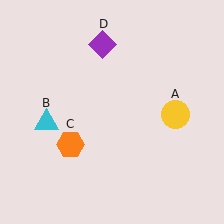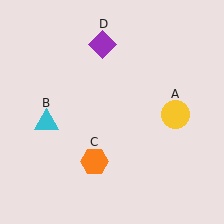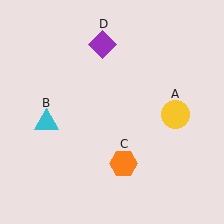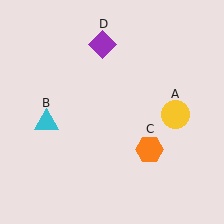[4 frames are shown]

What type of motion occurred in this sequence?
The orange hexagon (object C) rotated counterclockwise around the center of the scene.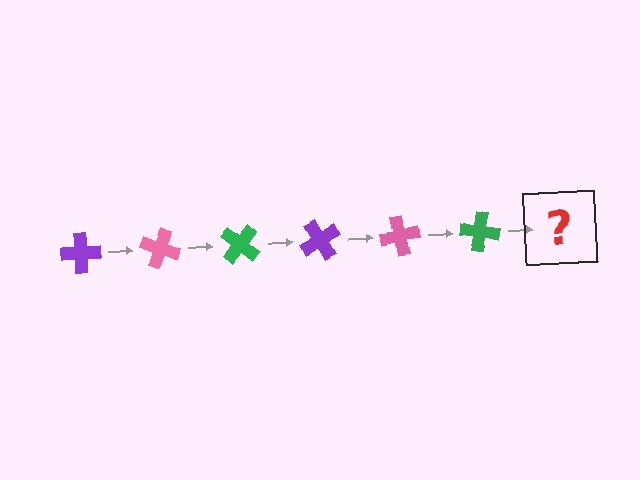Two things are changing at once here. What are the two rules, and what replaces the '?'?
The two rules are that it rotates 20 degrees each step and the color cycles through purple, pink, and green. The '?' should be a purple cross, rotated 120 degrees from the start.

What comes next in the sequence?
The next element should be a purple cross, rotated 120 degrees from the start.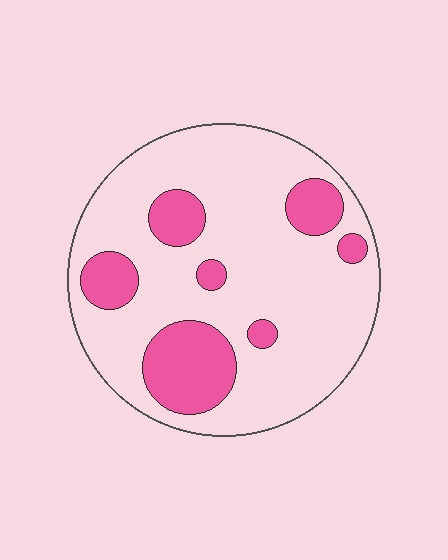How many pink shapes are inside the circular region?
7.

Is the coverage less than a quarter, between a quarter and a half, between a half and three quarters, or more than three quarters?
Less than a quarter.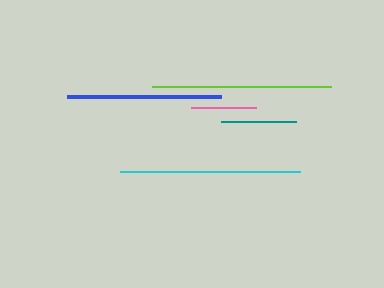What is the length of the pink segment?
The pink segment is approximately 64 pixels long.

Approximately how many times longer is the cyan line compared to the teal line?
The cyan line is approximately 2.4 times the length of the teal line.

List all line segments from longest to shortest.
From longest to shortest: cyan, lime, blue, teal, pink.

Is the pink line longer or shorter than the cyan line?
The cyan line is longer than the pink line.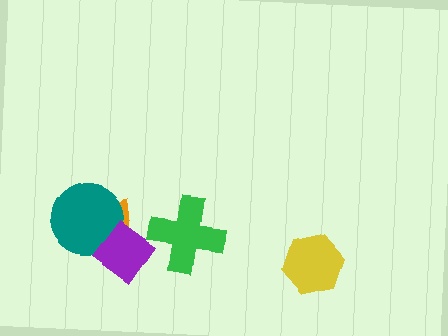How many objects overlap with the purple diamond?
2 objects overlap with the purple diamond.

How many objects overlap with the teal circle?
2 objects overlap with the teal circle.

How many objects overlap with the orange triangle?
2 objects overlap with the orange triangle.